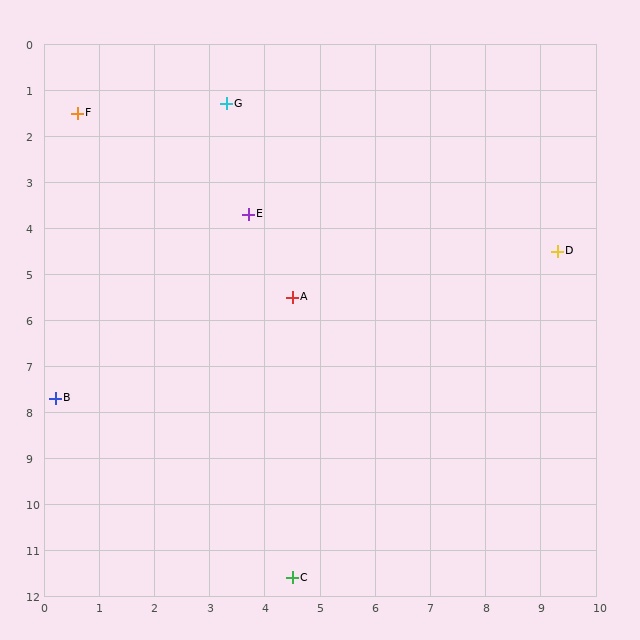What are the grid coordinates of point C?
Point C is at approximately (4.5, 11.6).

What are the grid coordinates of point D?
Point D is at approximately (9.3, 4.5).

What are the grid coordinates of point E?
Point E is at approximately (3.7, 3.7).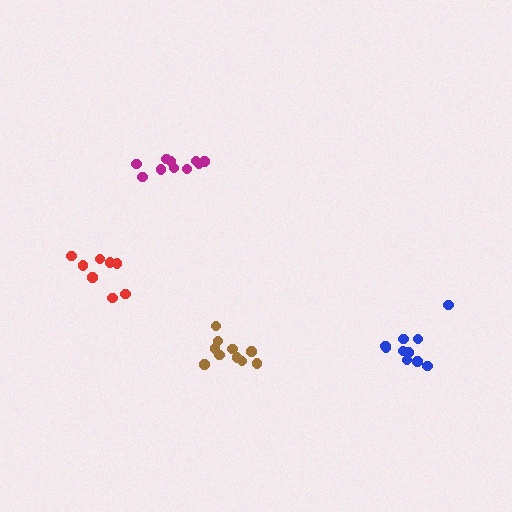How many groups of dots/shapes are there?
There are 4 groups.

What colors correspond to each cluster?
The clusters are colored: blue, brown, magenta, red.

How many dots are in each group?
Group 1: 10 dots, Group 2: 10 dots, Group 3: 10 dots, Group 4: 8 dots (38 total).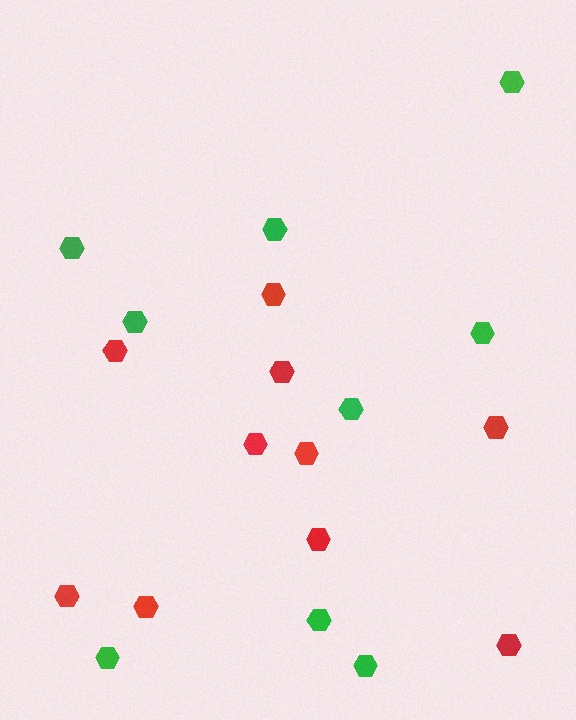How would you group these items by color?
There are 2 groups: one group of red hexagons (10) and one group of green hexagons (9).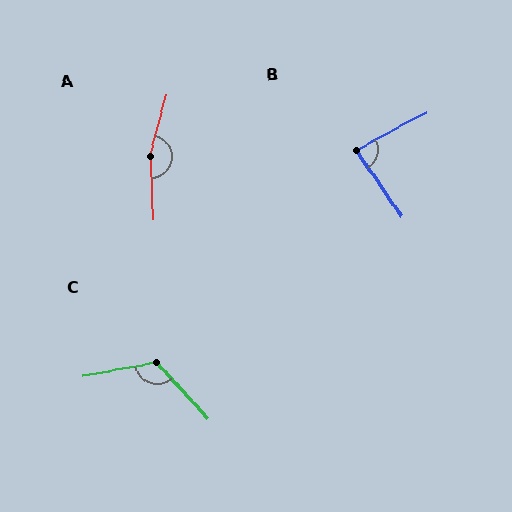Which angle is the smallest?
B, at approximately 83 degrees.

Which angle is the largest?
A, at approximately 162 degrees.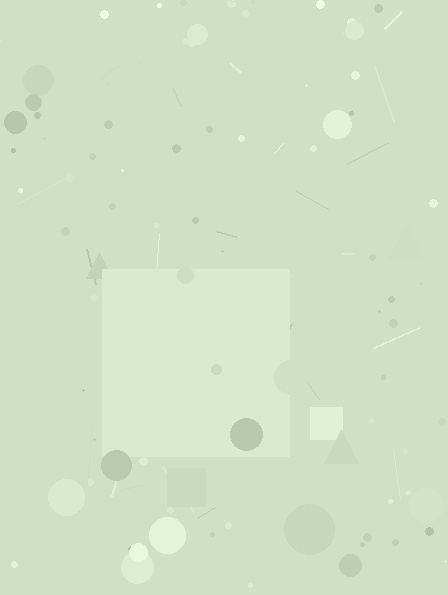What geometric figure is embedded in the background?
A square is embedded in the background.